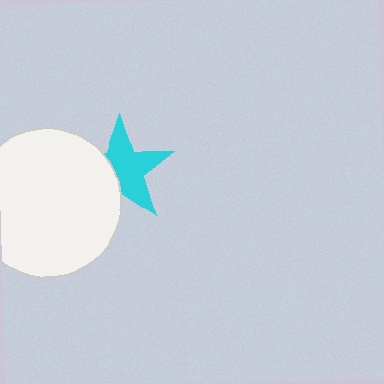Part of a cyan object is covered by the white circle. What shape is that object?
It is a star.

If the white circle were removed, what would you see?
You would see the complete cyan star.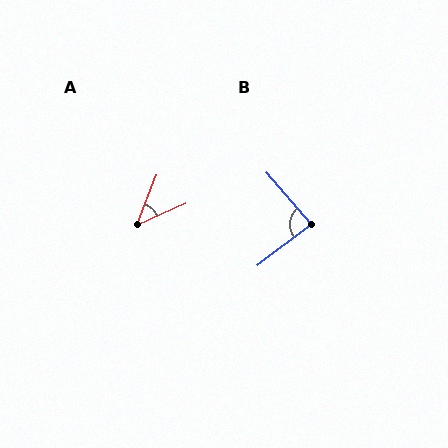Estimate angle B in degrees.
Approximately 86 degrees.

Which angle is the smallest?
A, at approximately 45 degrees.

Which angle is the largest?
B, at approximately 86 degrees.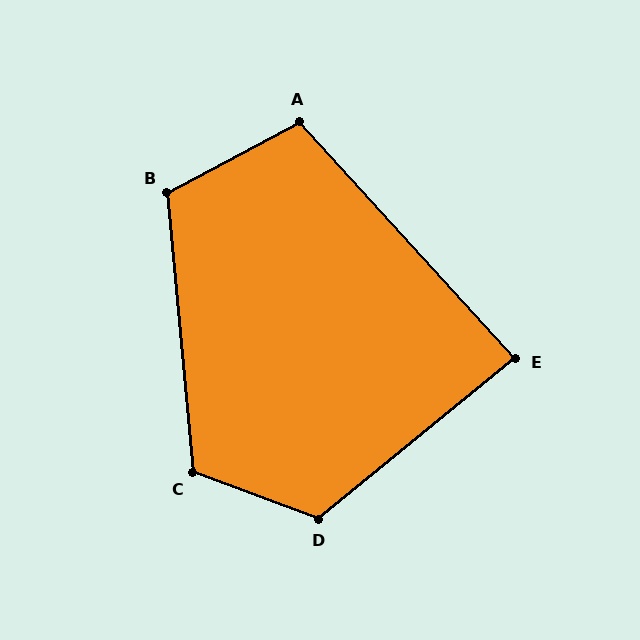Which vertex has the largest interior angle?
D, at approximately 121 degrees.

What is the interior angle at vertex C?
Approximately 115 degrees (obtuse).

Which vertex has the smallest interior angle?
E, at approximately 87 degrees.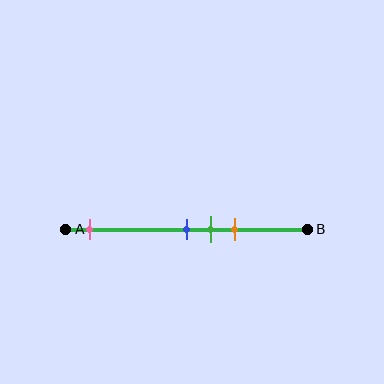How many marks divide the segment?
There are 4 marks dividing the segment.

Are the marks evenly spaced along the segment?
No, the marks are not evenly spaced.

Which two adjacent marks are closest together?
The blue and green marks are the closest adjacent pair.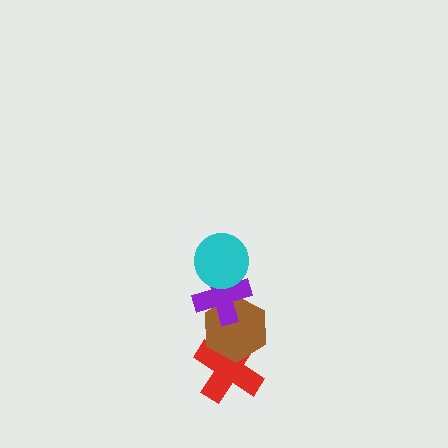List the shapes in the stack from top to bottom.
From top to bottom: the cyan circle, the purple cross, the brown hexagon, the red cross.